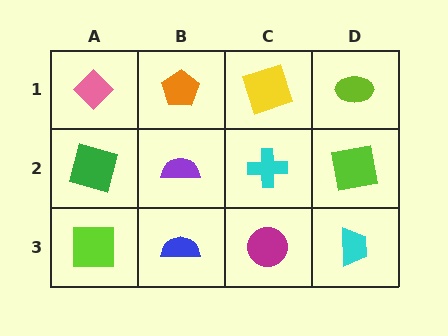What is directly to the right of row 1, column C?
A lime ellipse.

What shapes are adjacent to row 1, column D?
A lime square (row 2, column D), a yellow square (row 1, column C).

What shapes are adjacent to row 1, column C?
A cyan cross (row 2, column C), an orange pentagon (row 1, column B), a lime ellipse (row 1, column D).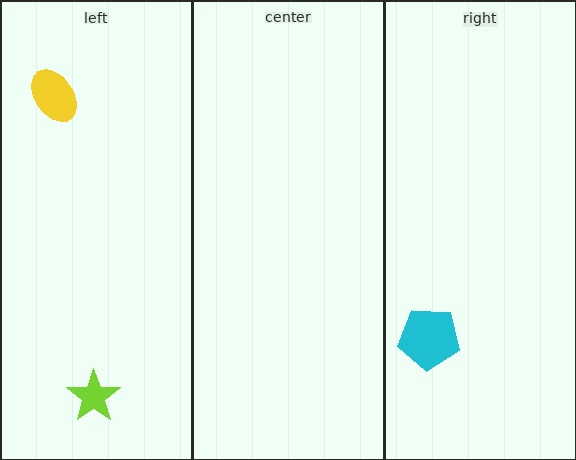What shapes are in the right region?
The cyan pentagon.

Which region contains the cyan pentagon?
The right region.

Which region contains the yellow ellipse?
The left region.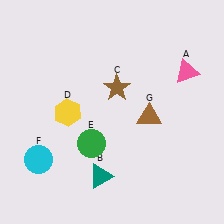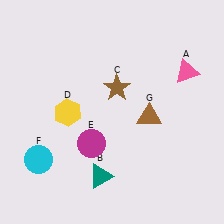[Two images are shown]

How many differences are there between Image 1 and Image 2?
There is 1 difference between the two images.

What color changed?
The circle (E) changed from green in Image 1 to magenta in Image 2.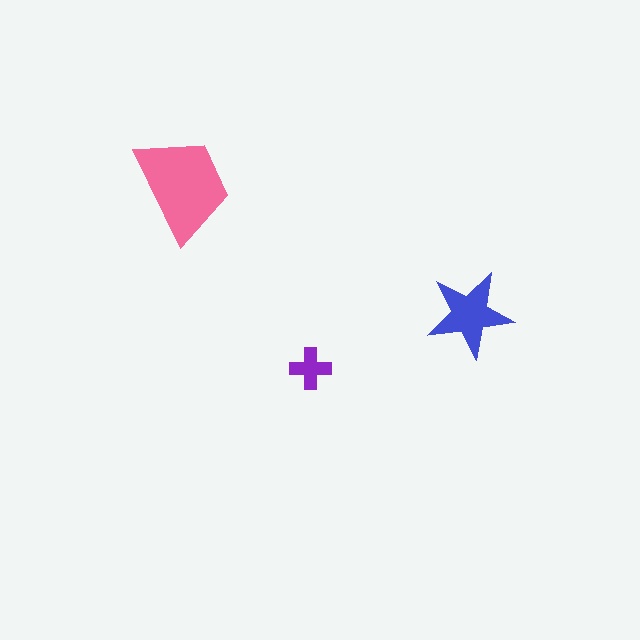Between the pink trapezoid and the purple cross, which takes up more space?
The pink trapezoid.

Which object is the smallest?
The purple cross.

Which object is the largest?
The pink trapezoid.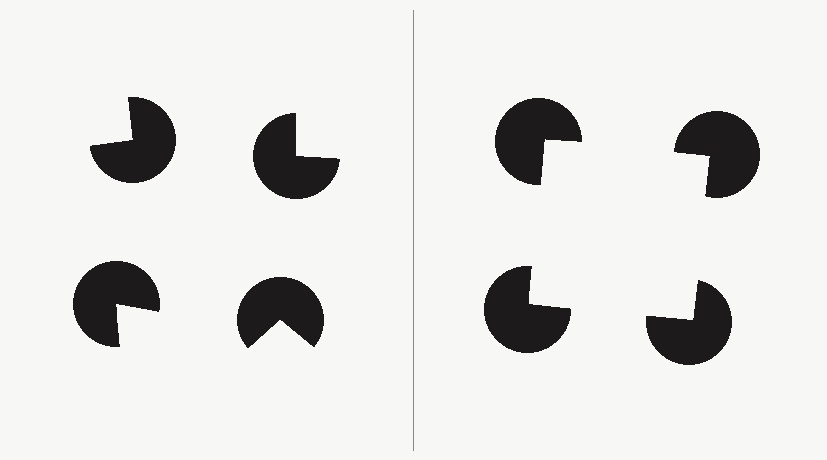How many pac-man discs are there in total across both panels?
8 — 4 on each side.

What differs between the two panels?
The pac-man discs are positioned identically on both sides; only the wedge orientations differ. On the right they align to a square; on the left they are misaligned.